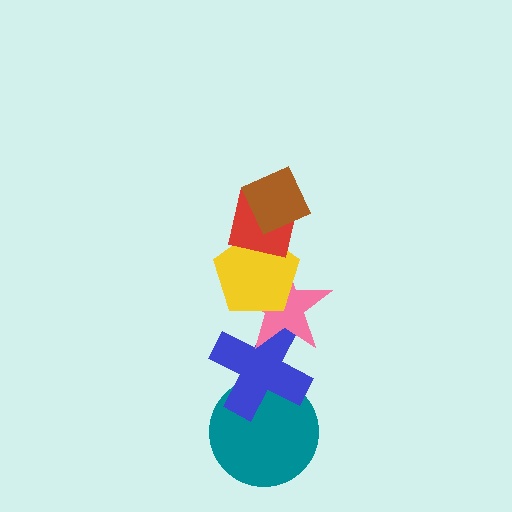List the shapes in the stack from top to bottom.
From top to bottom: the brown diamond, the red square, the yellow pentagon, the pink star, the blue cross, the teal circle.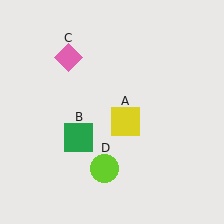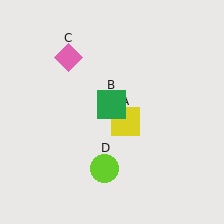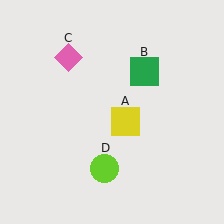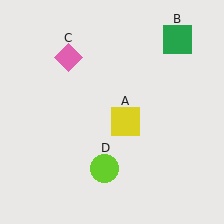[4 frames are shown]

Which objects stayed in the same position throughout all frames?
Yellow square (object A) and pink diamond (object C) and lime circle (object D) remained stationary.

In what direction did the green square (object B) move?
The green square (object B) moved up and to the right.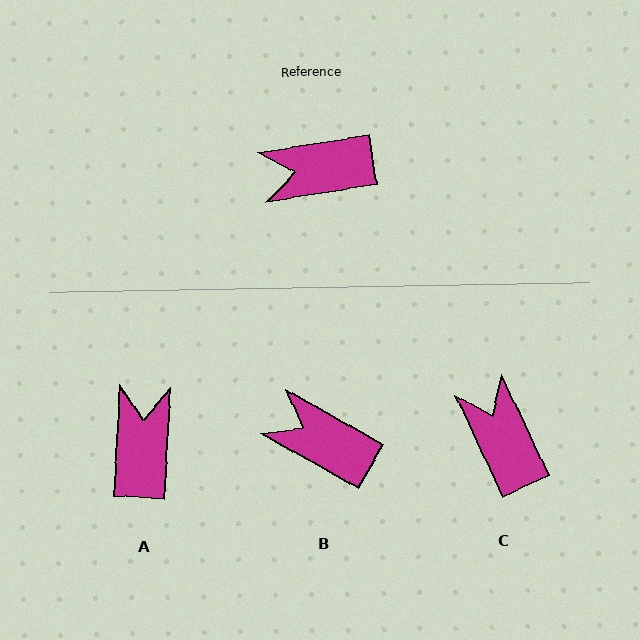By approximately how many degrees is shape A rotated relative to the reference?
Approximately 102 degrees clockwise.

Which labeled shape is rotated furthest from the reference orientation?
A, about 102 degrees away.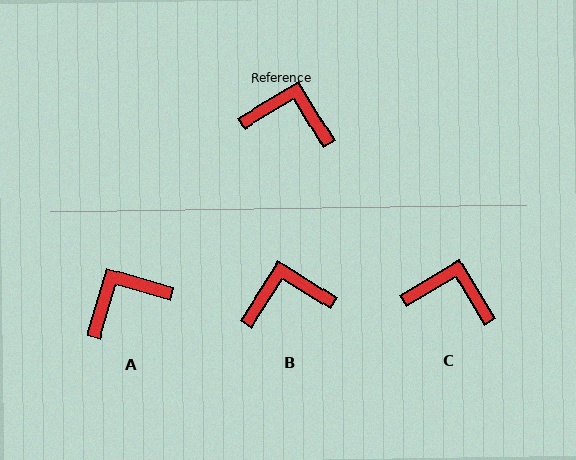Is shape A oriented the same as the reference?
No, it is off by about 43 degrees.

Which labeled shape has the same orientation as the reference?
C.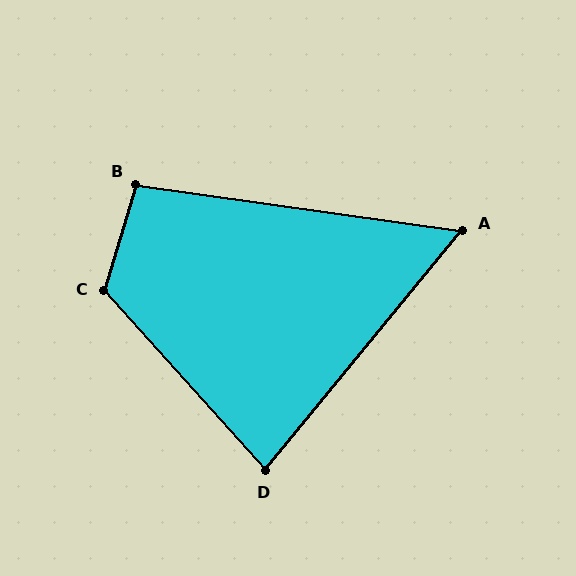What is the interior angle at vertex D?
Approximately 81 degrees (acute).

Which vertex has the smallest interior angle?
A, at approximately 59 degrees.